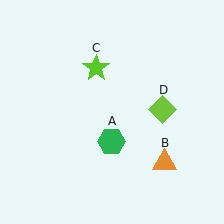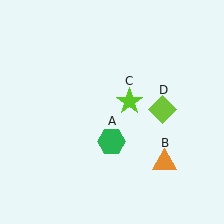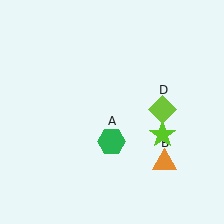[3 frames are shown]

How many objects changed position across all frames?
1 object changed position: lime star (object C).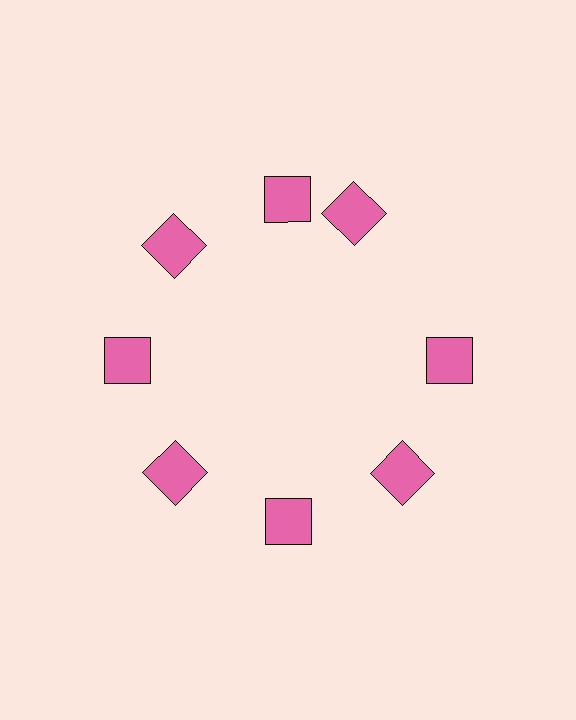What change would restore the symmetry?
The symmetry would be restored by rotating it back into even spacing with its neighbors so that all 8 squares sit at equal angles and equal distance from the center.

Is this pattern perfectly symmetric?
No. The 8 pink squares are arranged in a ring, but one element near the 2 o'clock position is rotated out of alignment along the ring, breaking the 8-fold rotational symmetry.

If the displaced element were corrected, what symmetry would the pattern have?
It would have 8-fold rotational symmetry — the pattern would map onto itself every 45 degrees.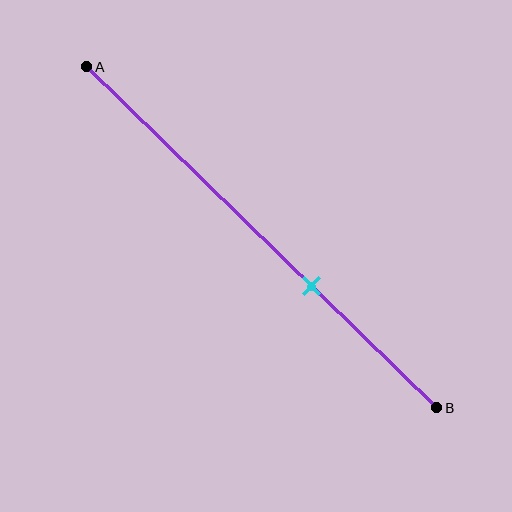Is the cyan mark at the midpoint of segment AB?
No, the mark is at about 65% from A, not at the 50% midpoint.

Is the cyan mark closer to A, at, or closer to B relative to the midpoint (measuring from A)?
The cyan mark is closer to point B than the midpoint of segment AB.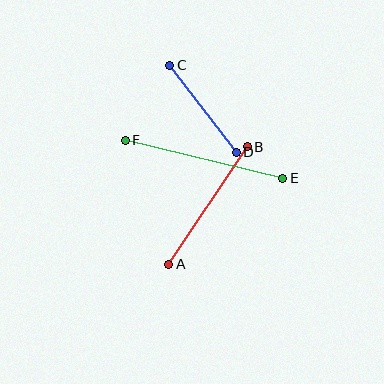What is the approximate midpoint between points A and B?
The midpoint is at approximately (208, 206) pixels.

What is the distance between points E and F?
The distance is approximately 162 pixels.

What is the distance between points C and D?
The distance is approximately 109 pixels.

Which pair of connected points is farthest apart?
Points E and F are farthest apart.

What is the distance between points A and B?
The distance is approximately 141 pixels.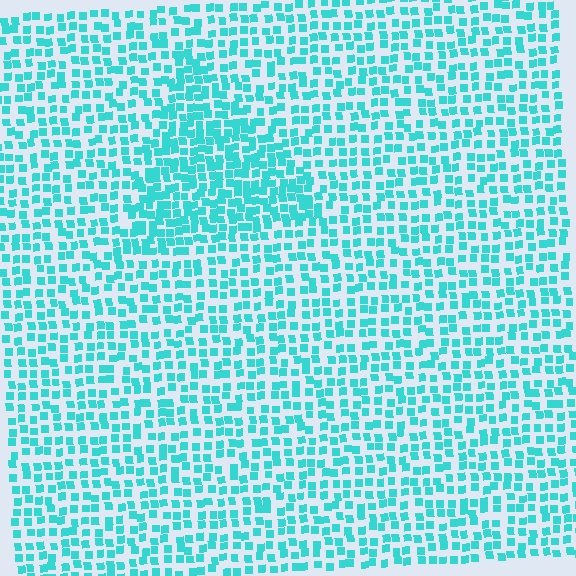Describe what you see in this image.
The image contains small cyan elements arranged at two different densities. A triangle-shaped region is visible where the elements are more densely packed than the surrounding area.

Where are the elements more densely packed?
The elements are more densely packed inside the triangle boundary.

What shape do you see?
I see a triangle.